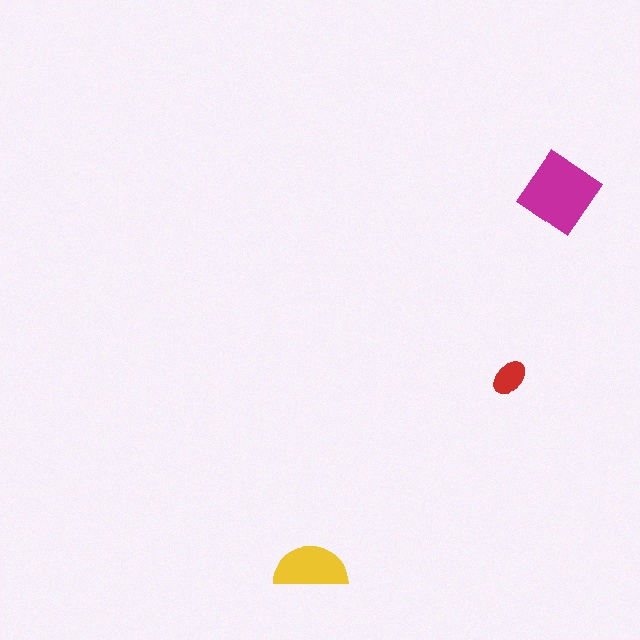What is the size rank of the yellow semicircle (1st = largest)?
2nd.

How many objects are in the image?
There are 3 objects in the image.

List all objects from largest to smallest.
The magenta diamond, the yellow semicircle, the red ellipse.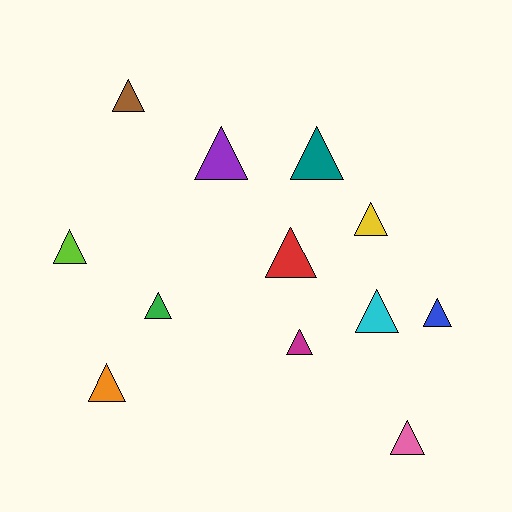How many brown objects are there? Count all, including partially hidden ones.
There is 1 brown object.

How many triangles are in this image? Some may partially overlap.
There are 12 triangles.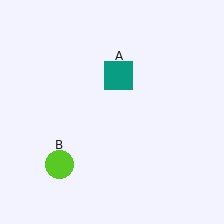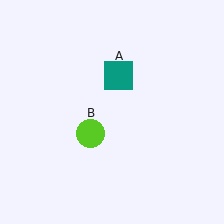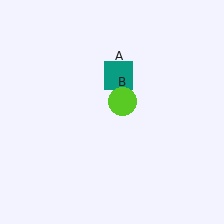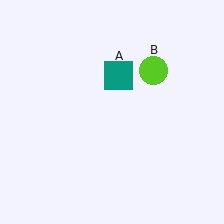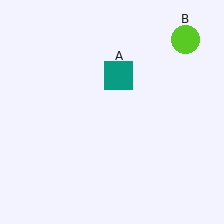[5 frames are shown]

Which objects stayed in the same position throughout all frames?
Teal square (object A) remained stationary.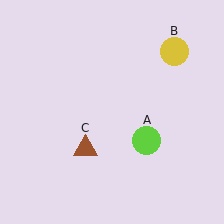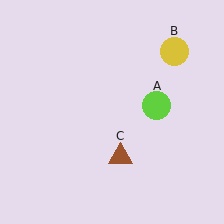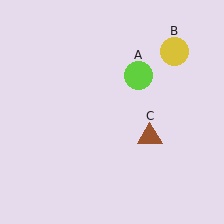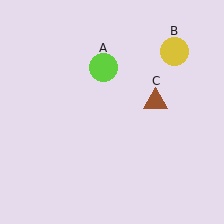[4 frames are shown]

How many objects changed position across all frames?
2 objects changed position: lime circle (object A), brown triangle (object C).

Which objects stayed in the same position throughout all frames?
Yellow circle (object B) remained stationary.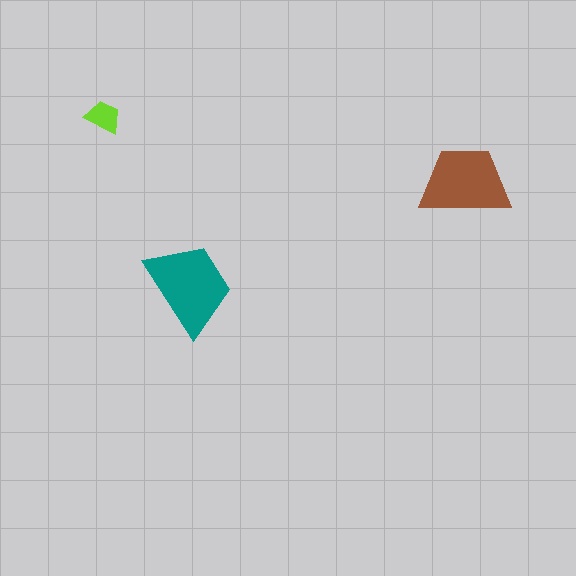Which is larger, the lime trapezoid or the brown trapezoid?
The brown one.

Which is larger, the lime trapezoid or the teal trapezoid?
The teal one.